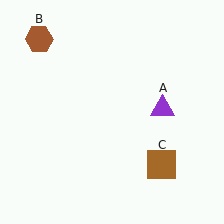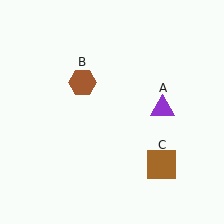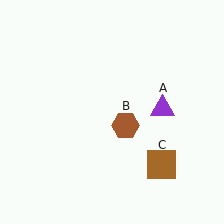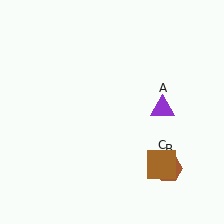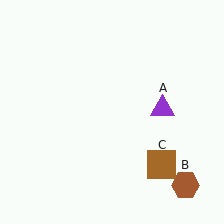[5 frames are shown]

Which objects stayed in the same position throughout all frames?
Purple triangle (object A) and brown square (object C) remained stationary.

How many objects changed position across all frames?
1 object changed position: brown hexagon (object B).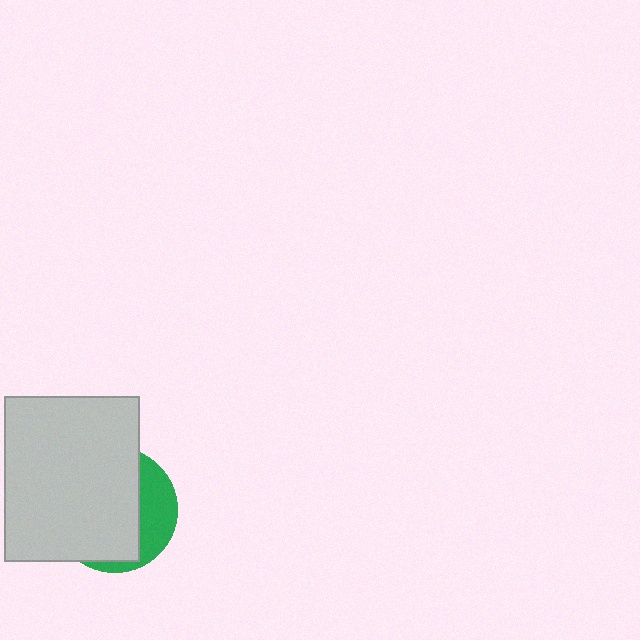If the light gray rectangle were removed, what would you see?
You would see the complete green circle.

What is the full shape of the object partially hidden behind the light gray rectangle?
The partially hidden object is a green circle.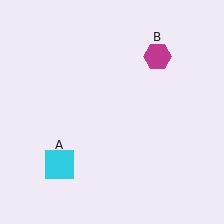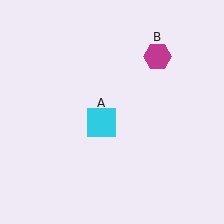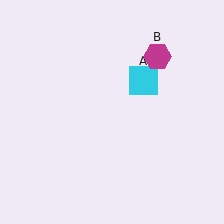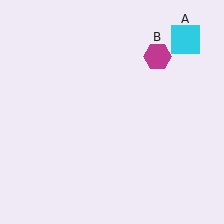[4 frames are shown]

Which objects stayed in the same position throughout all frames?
Magenta hexagon (object B) remained stationary.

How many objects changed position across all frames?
1 object changed position: cyan square (object A).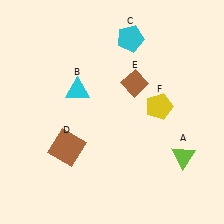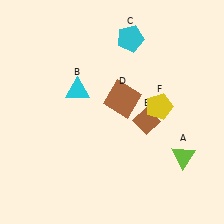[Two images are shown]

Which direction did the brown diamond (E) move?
The brown diamond (E) moved down.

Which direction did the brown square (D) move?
The brown square (D) moved right.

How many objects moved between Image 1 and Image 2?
2 objects moved between the two images.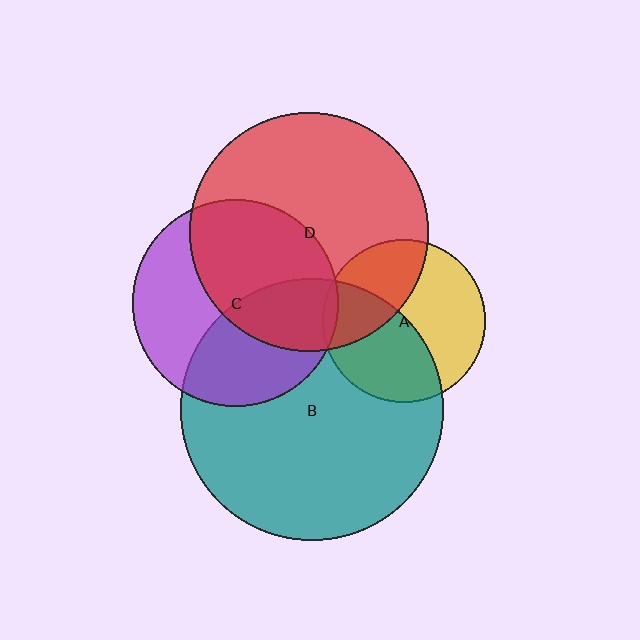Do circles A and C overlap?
Yes.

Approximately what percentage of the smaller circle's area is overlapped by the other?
Approximately 5%.